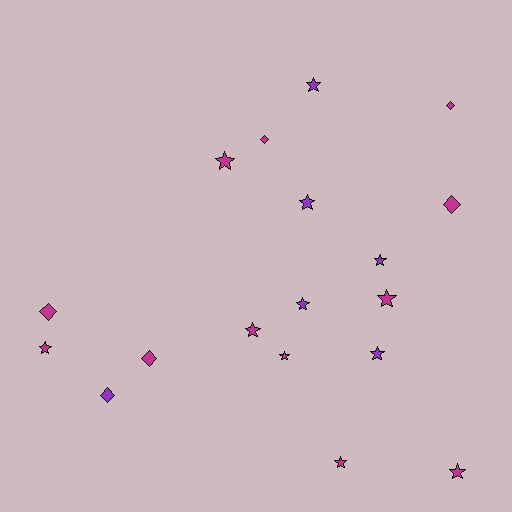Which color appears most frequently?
Magenta, with 12 objects.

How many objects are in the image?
There are 18 objects.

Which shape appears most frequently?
Star, with 12 objects.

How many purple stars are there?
There are 5 purple stars.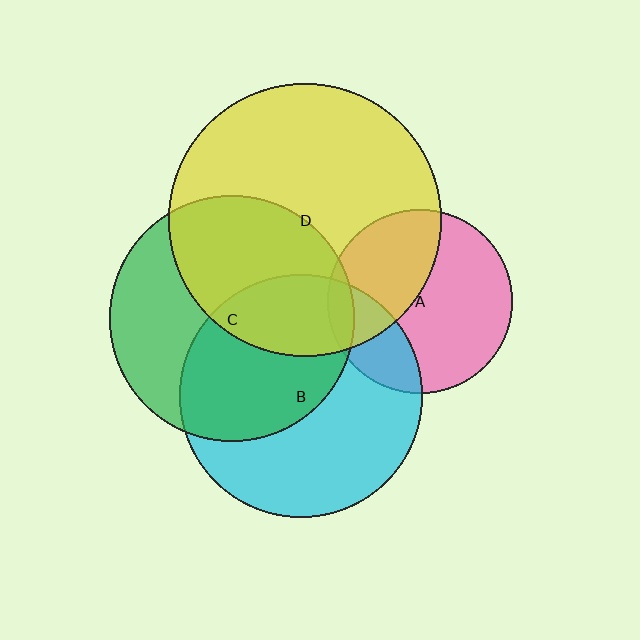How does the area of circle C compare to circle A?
Approximately 1.8 times.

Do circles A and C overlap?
Yes.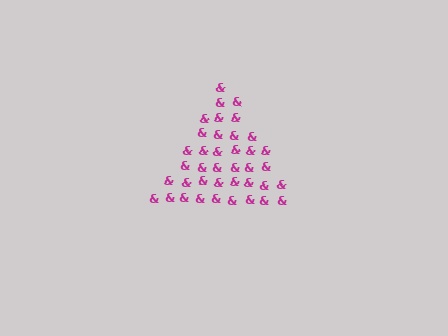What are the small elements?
The small elements are ampersands.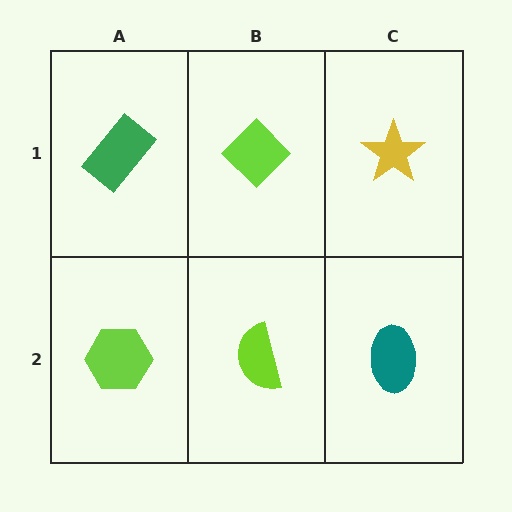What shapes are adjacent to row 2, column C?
A yellow star (row 1, column C), a lime semicircle (row 2, column B).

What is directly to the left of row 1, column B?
A green rectangle.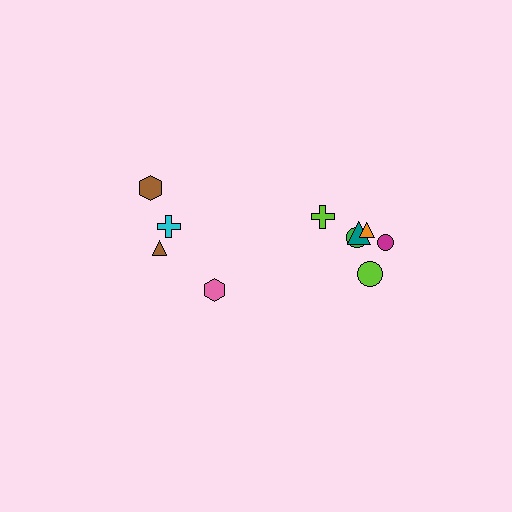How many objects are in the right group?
There are 6 objects.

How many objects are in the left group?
There are 4 objects.